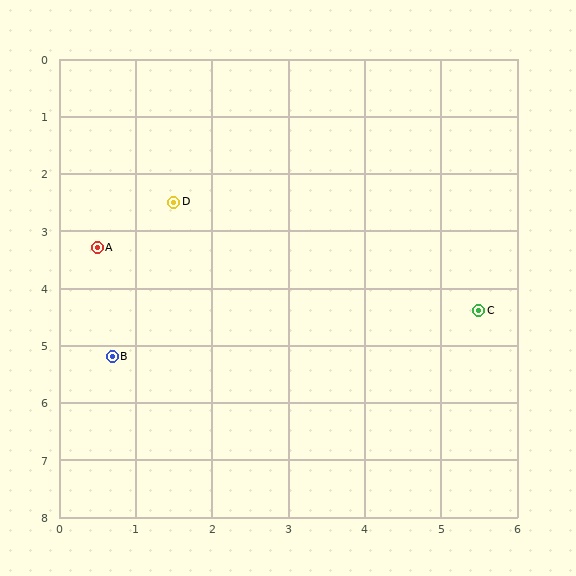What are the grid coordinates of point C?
Point C is at approximately (5.5, 4.4).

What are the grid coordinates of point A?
Point A is at approximately (0.5, 3.3).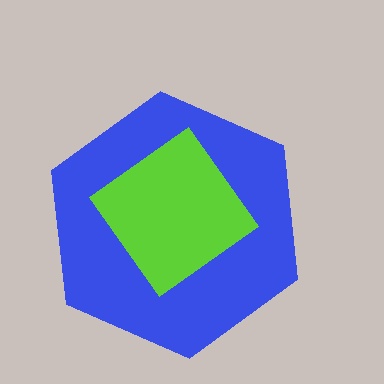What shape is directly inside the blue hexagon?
The lime diamond.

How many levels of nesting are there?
2.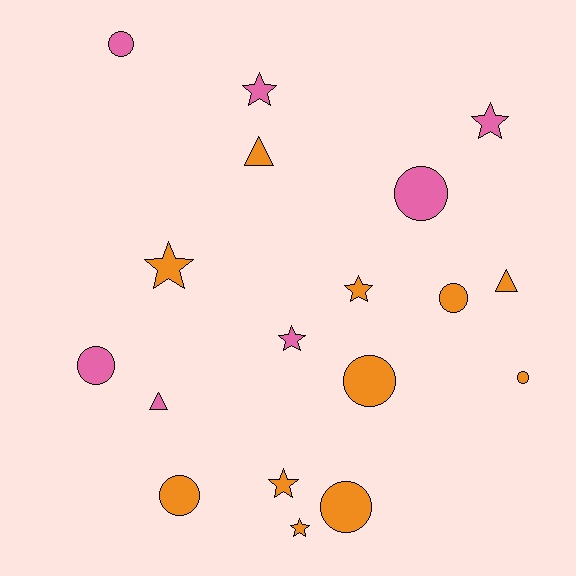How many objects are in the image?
There are 18 objects.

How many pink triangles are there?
There is 1 pink triangle.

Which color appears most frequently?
Orange, with 11 objects.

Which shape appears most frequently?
Circle, with 8 objects.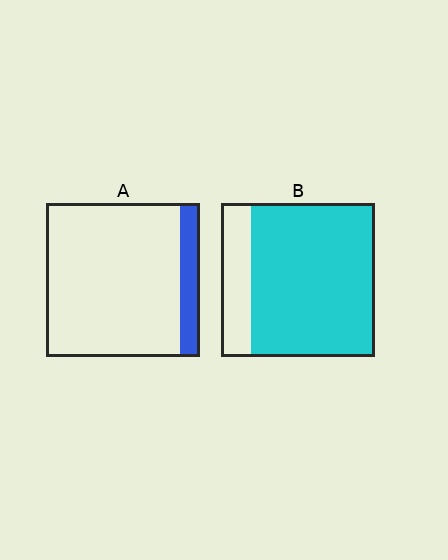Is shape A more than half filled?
No.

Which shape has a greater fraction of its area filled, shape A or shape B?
Shape B.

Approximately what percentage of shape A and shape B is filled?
A is approximately 15% and B is approximately 80%.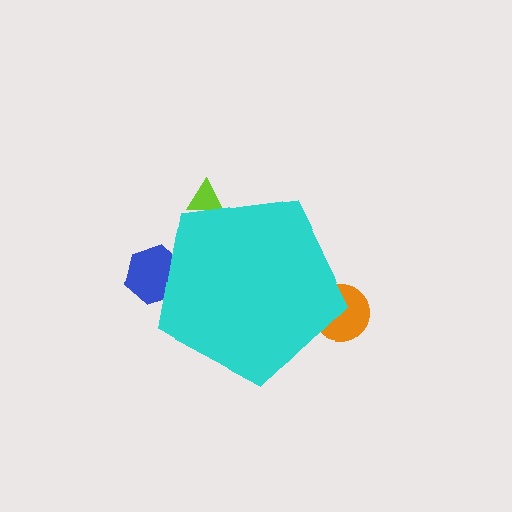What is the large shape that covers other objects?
A cyan pentagon.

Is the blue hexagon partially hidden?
Yes, the blue hexagon is partially hidden behind the cyan pentagon.